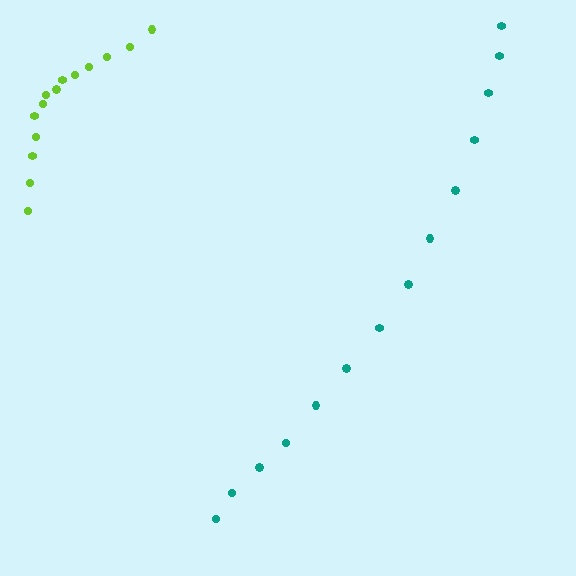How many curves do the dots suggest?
There are 2 distinct paths.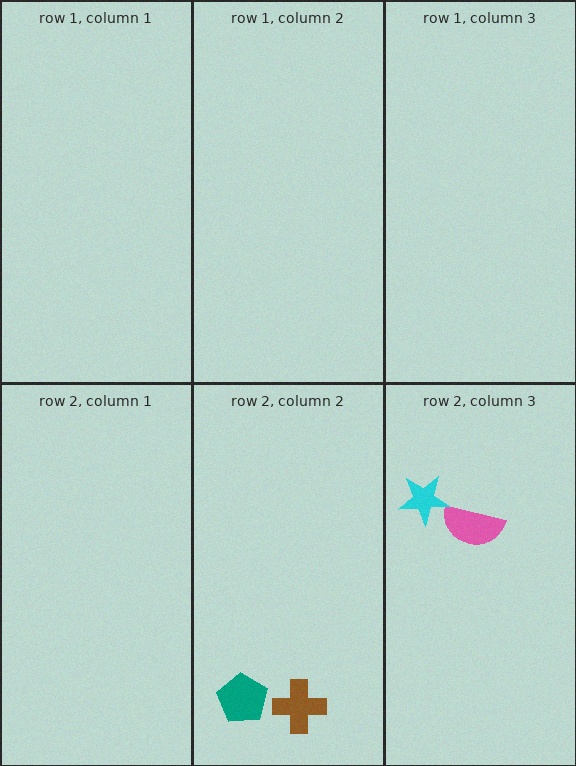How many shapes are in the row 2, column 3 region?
2.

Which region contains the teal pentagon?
The row 2, column 2 region.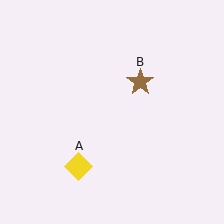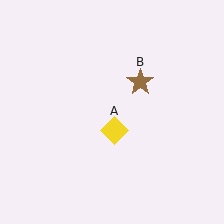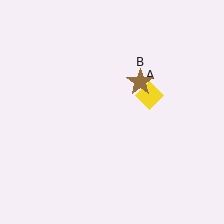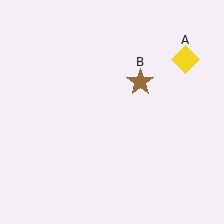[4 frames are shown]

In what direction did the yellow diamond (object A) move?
The yellow diamond (object A) moved up and to the right.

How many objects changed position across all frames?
1 object changed position: yellow diamond (object A).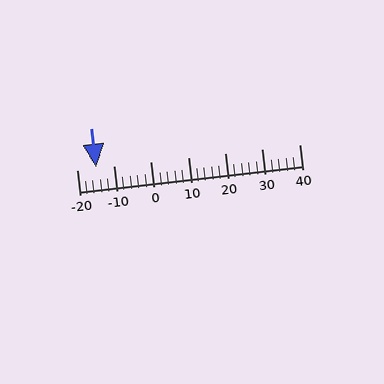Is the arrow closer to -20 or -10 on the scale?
The arrow is closer to -10.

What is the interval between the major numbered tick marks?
The major tick marks are spaced 10 units apart.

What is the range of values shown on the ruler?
The ruler shows values from -20 to 40.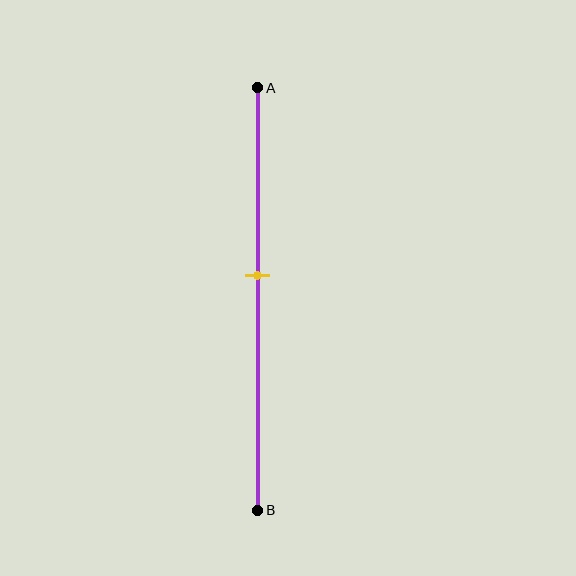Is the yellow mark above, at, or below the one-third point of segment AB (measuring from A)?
The yellow mark is below the one-third point of segment AB.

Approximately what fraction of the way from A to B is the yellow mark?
The yellow mark is approximately 45% of the way from A to B.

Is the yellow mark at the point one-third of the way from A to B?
No, the mark is at about 45% from A, not at the 33% one-third point.